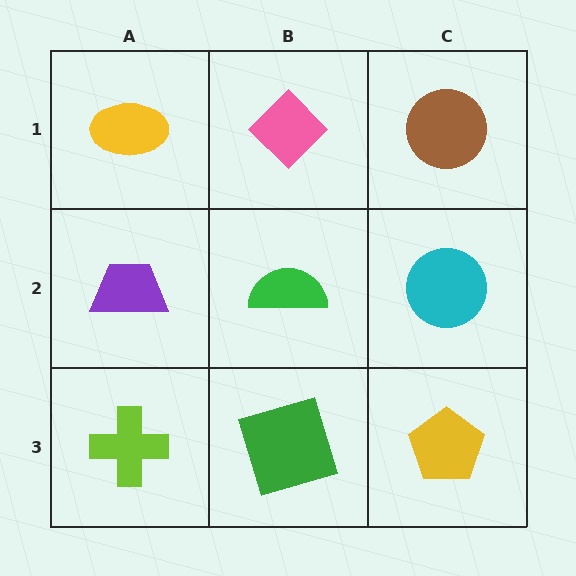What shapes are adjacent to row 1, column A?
A purple trapezoid (row 2, column A), a pink diamond (row 1, column B).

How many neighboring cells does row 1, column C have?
2.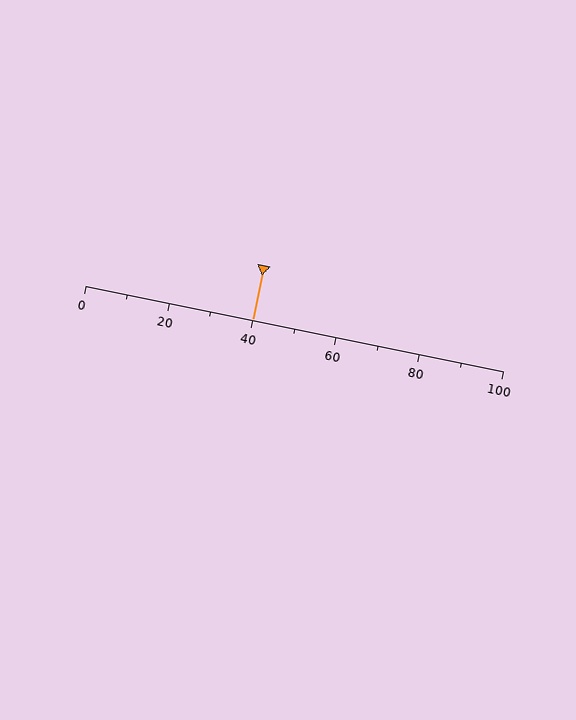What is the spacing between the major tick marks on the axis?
The major ticks are spaced 20 apart.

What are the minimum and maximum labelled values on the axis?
The axis runs from 0 to 100.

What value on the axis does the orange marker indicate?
The marker indicates approximately 40.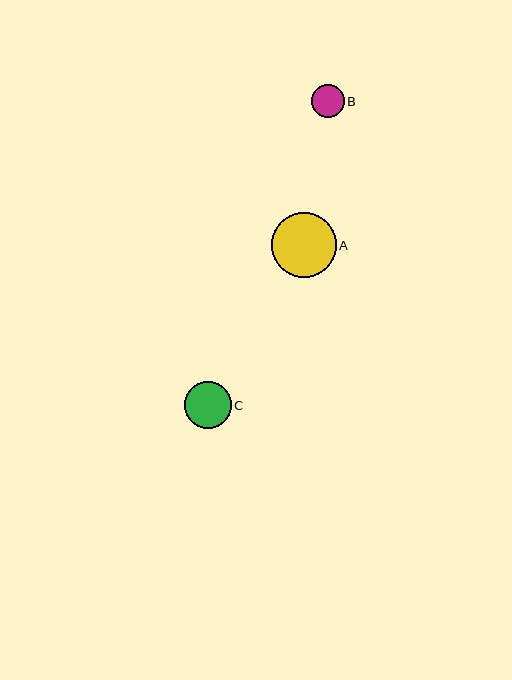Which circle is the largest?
Circle A is the largest with a size of approximately 65 pixels.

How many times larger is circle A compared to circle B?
Circle A is approximately 2.0 times the size of circle B.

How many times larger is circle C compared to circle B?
Circle C is approximately 1.4 times the size of circle B.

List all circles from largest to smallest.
From largest to smallest: A, C, B.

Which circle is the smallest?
Circle B is the smallest with a size of approximately 33 pixels.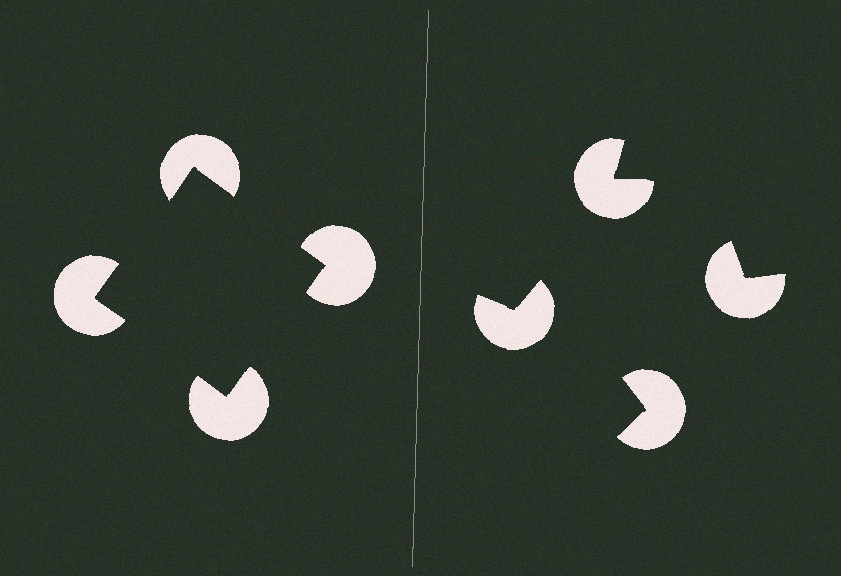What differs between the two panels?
The pac-man discs are positioned identically on both sides; only the wedge orientations differ. On the left they align to a square; on the right they are misaligned.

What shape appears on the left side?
An illusory square.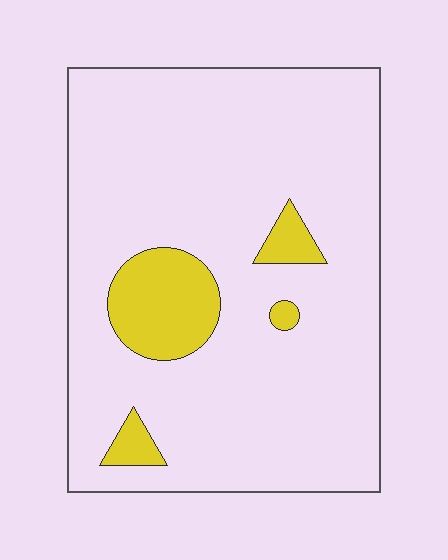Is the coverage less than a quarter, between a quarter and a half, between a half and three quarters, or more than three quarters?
Less than a quarter.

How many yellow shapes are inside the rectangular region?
4.